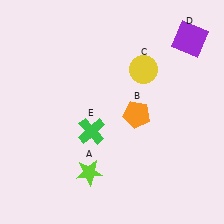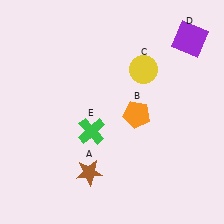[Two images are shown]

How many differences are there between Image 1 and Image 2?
There is 1 difference between the two images.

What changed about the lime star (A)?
In Image 1, A is lime. In Image 2, it changed to brown.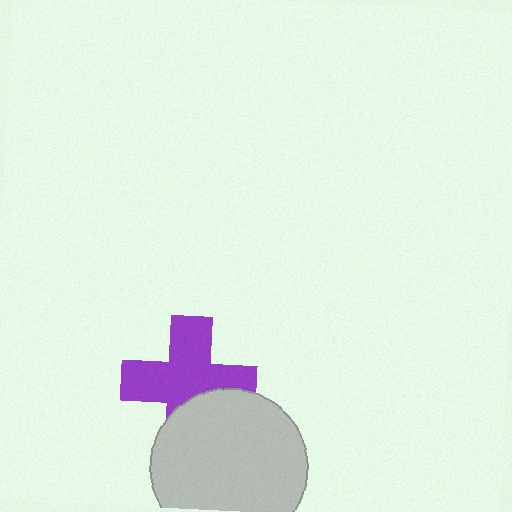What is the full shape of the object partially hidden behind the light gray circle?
The partially hidden object is a purple cross.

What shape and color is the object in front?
The object in front is a light gray circle.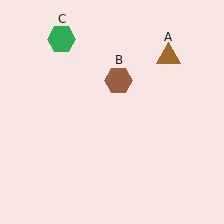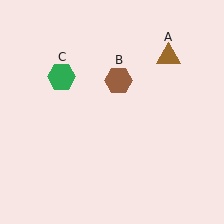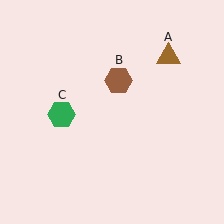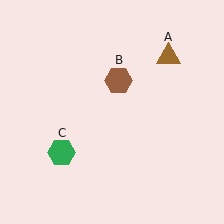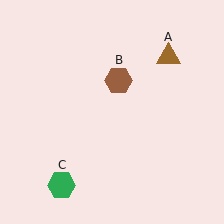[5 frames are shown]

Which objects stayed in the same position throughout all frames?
Brown triangle (object A) and brown hexagon (object B) remained stationary.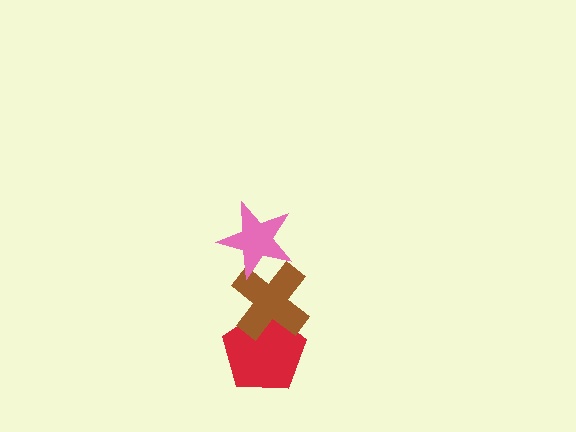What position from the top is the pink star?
The pink star is 1st from the top.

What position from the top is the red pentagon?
The red pentagon is 3rd from the top.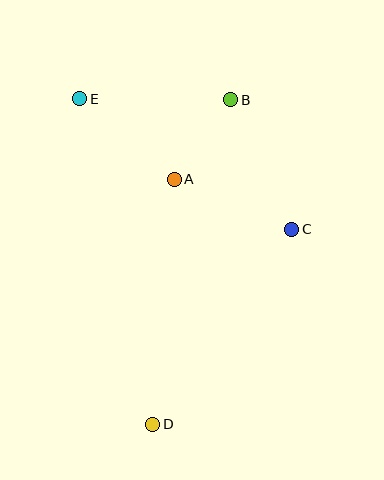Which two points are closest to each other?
Points A and B are closest to each other.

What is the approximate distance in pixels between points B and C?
The distance between B and C is approximately 143 pixels.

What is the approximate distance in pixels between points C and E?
The distance between C and E is approximately 249 pixels.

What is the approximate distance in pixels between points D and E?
The distance between D and E is approximately 333 pixels.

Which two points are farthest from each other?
Points B and D are farthest from each other.